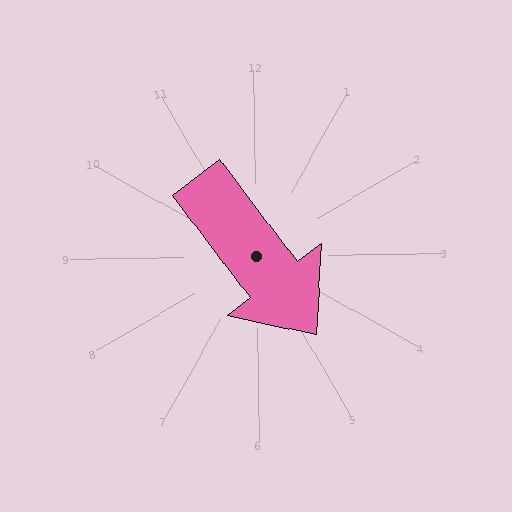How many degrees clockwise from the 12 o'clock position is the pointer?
Approximately 143 degrees.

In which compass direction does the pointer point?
Southeast.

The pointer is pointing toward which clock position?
Roughly 5 o'clock.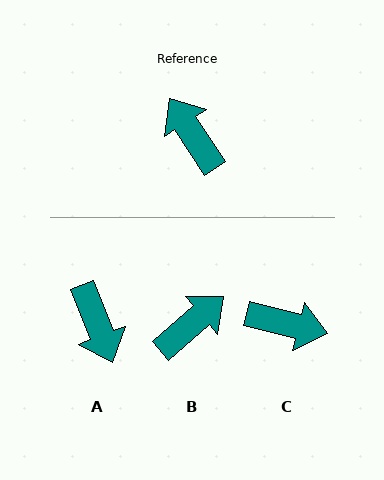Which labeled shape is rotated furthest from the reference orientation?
A, about 168 degrees away.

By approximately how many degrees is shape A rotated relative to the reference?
Approximately 168 degrees counter-clockwise.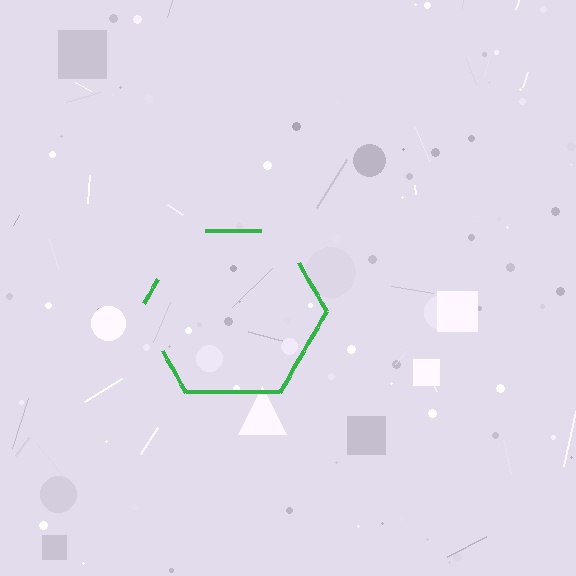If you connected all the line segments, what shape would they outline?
They would outline a hexagon.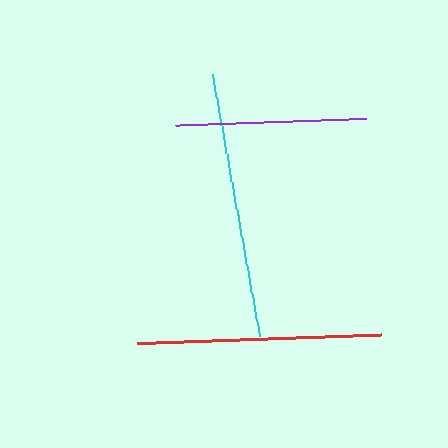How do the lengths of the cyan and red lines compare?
The cyan and red lines are approximately the same length.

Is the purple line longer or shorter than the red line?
The red line is longer than the purple line.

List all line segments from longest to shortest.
From longest to shortest: cyan, red, purple.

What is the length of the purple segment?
The purple segment is approximately 191 pixels long.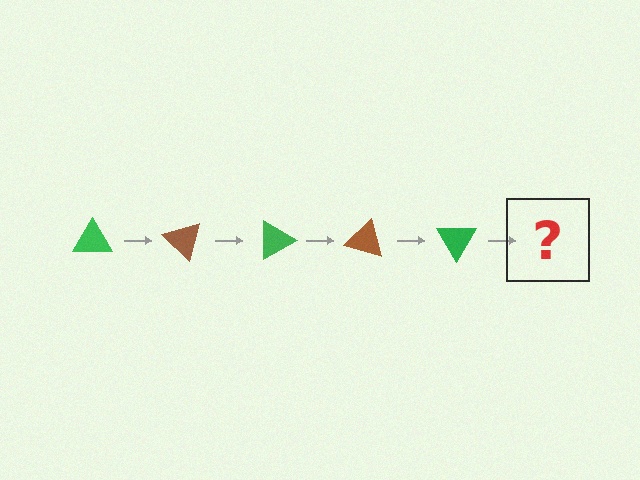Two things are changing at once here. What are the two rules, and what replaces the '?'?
The two rules are that it rotates 45 degrees each step and the color cycles through green and brown. The '?' should be a brown triangle, rotated 225 degrees from the start.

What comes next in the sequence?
The next element should be a brown triangle, rotated 225 degrees from the start.